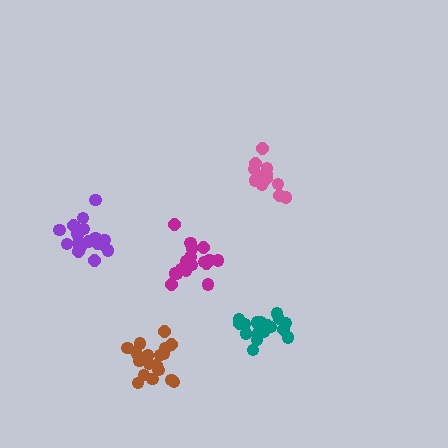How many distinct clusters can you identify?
There are 5 distinct clusters.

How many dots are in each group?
Group 1: 19 dots, Group 2: 17 dots, Group 3: 14 dots, Group 4: 18 dots, Group 5: 19 dots (87 total).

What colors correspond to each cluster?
The clusters are colored: brown, magenta, pink, teal, purple.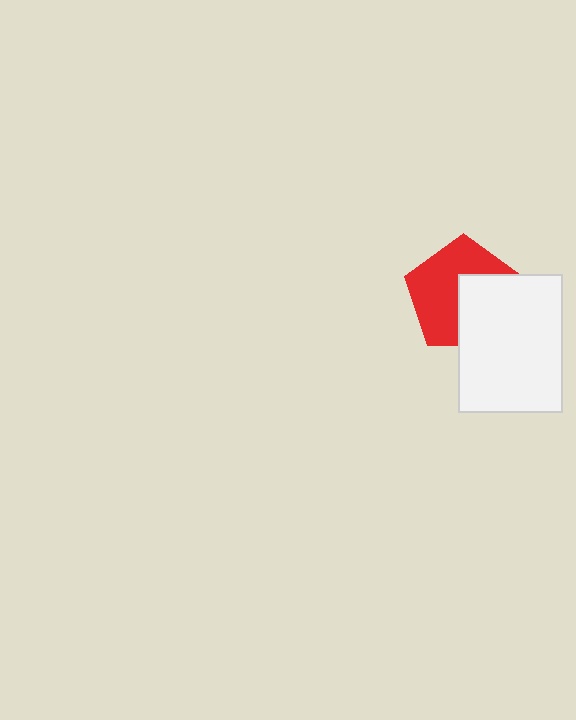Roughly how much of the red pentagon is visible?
About half of it is visible (roughly 57%).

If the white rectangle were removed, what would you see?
You would see the complete red pentagon.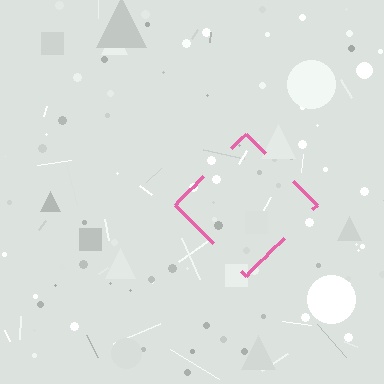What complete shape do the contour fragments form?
The contour fragments form a diamond.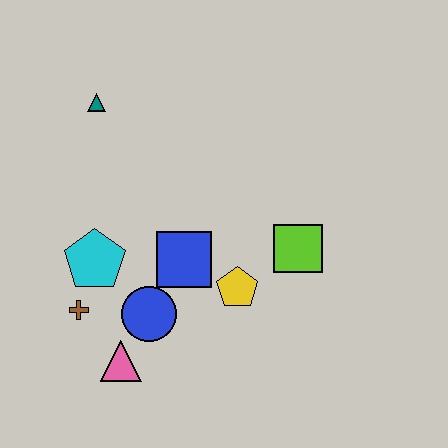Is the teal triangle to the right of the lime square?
No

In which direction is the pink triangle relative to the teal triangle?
The pink triangle is below the teal triangle.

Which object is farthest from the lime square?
The teal triangle is farthest from the lime square.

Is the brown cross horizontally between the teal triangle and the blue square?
No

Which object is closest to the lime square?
The yellow pentagon is closest to the lime square.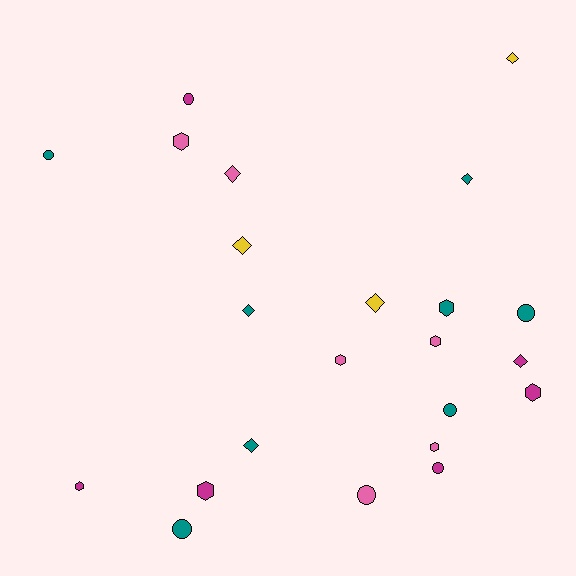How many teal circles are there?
There are 4 teal circles.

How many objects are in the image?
There are 23 objects.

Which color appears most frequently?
Teal, with 8 objects.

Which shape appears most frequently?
Hexagon, with 8 objects.